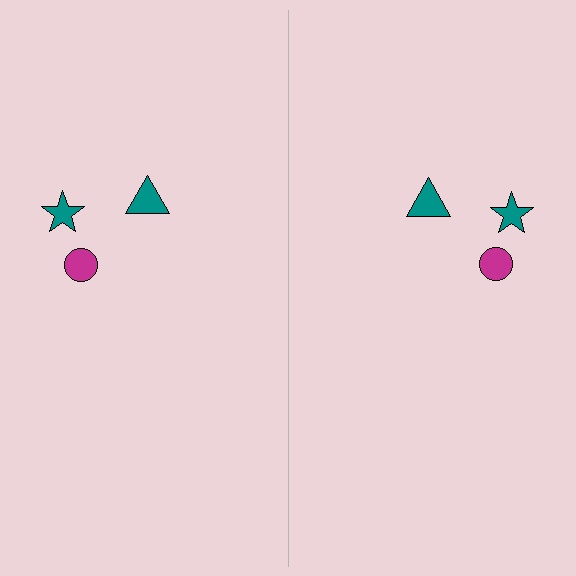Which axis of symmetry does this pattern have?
The pattern has a vertical axis of symmetry running through the center of the image.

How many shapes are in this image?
There are 6 shapes in this image.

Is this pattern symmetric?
Yes, this pattern has bilateral (reflection) symmetry.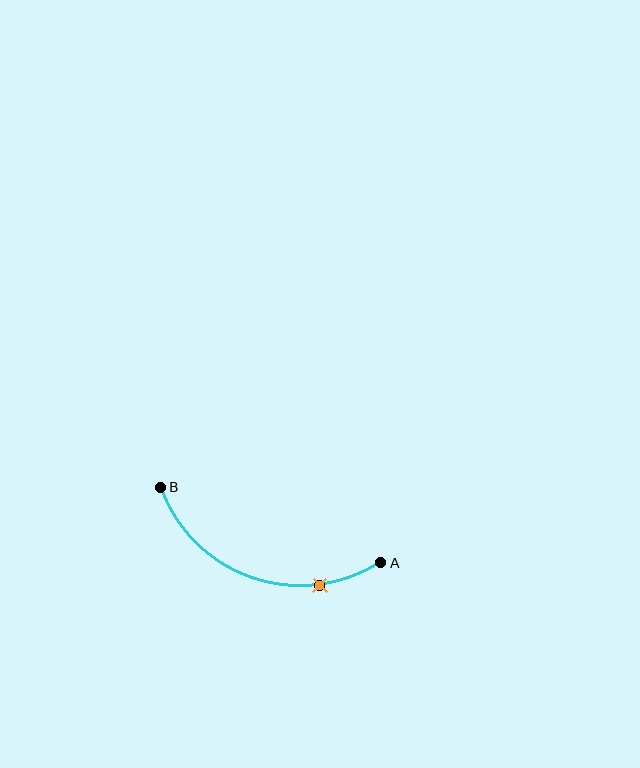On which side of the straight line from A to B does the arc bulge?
The arc bulges below the straight line connecting A and B.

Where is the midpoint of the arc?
The arc midpoint is the point on the curve farthest from the straight line joining A and B. It sits below that line.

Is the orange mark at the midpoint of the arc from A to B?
No. The orange mark lies on the arc but is closer to endpoint A. The arc midpoint would be at the point on the curve equidistant along the arc from both A and B.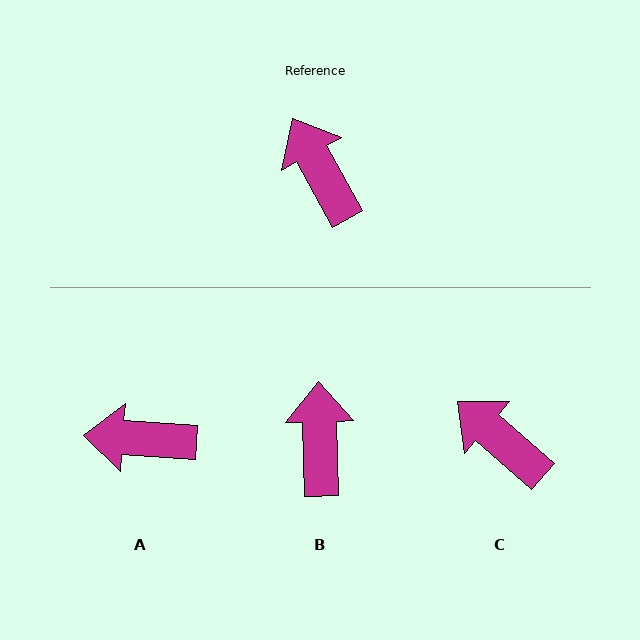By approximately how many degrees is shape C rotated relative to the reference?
Approximately 20 degrees counter-clockwise.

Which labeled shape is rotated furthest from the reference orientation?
A, about 58 degrees away.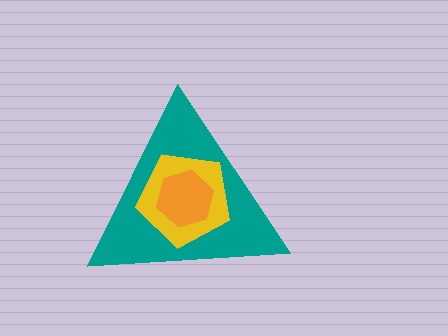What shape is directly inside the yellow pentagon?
The orange hexagon.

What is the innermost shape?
The orange hexagon.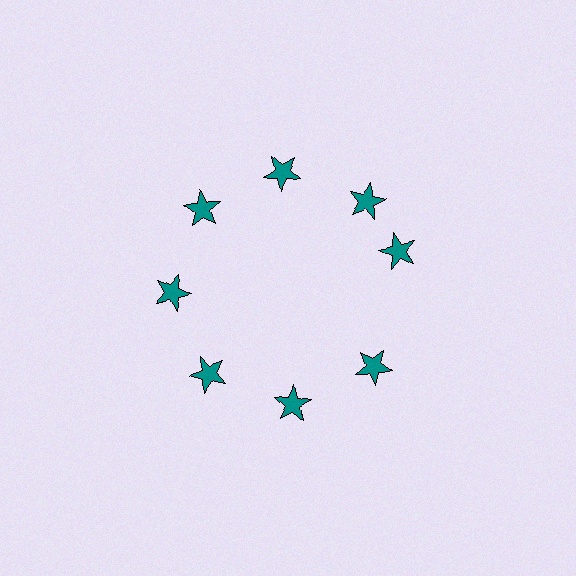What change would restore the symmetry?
The symmetry would be restored by rotating it back into even spacing with its neighbors so that all 8 stars sit at equal angles and equal distance from the center.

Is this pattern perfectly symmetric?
No. The 8 teal stars are arranged in a ring, but one element near the 3 o'clock position is rotated out of alignment along the ring, breaking the 8-fold rotational symmetry.